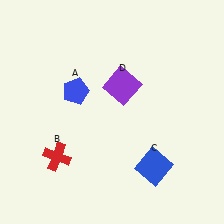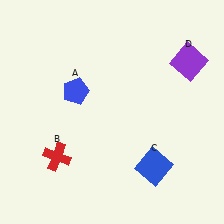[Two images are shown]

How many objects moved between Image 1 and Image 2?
1 object moved between the two images.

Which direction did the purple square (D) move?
The purple square (D) moved right.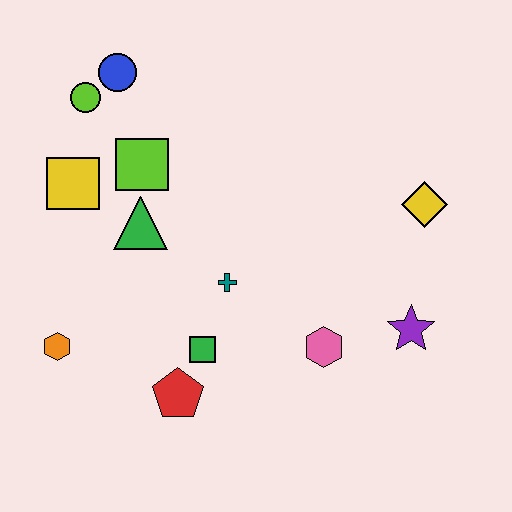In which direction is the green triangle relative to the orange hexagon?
The green triangle is above the orange hexagon.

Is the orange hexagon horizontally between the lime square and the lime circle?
No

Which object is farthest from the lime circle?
The purple star is farthest from the lime circle.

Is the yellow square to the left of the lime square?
Yes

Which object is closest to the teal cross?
The green square is closest to the teal cross.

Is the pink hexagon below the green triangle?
Yes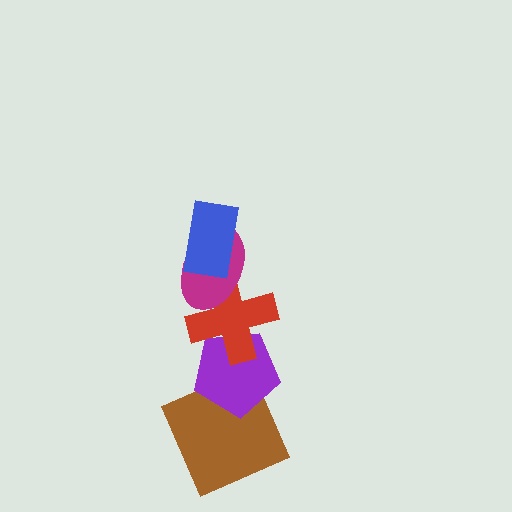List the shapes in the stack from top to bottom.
From top to bottom: the blue rectangle, the magenta ellipse, the red cross, the purple pentagon, the brown square.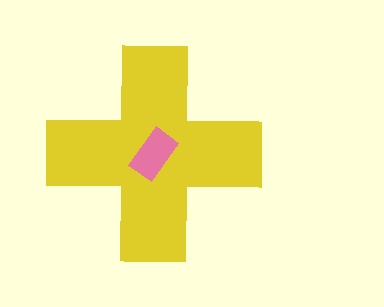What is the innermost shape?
The pink rectangle.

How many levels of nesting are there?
2.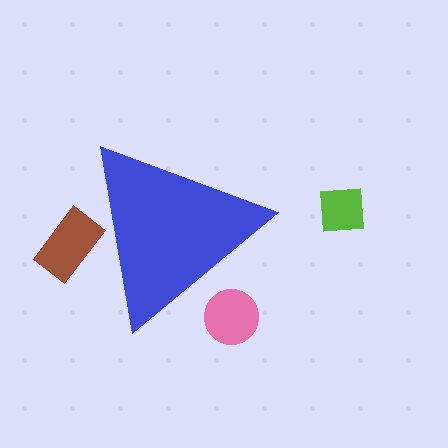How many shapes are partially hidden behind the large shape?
2 shapes are partially hidden.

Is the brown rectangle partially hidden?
Yes, the brown rectangle is partially hidden behind the blue triangle.